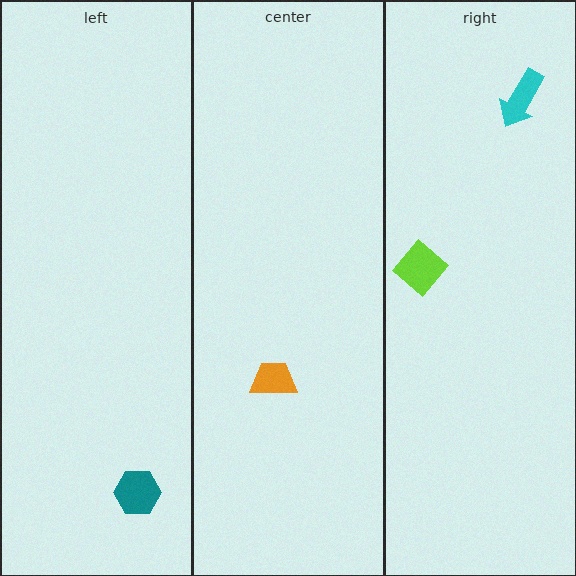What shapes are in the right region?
The lime diamond, the cyan arrow.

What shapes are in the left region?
The teal hexagon.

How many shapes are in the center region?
1.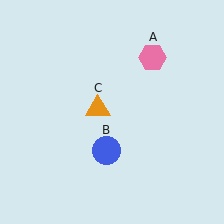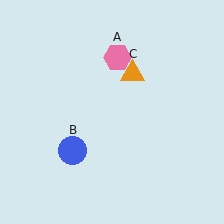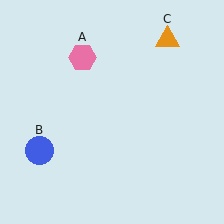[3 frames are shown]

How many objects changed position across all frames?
3 objects changed position: pink hexagon (object A), blue circle (object B), orange triangle (object C).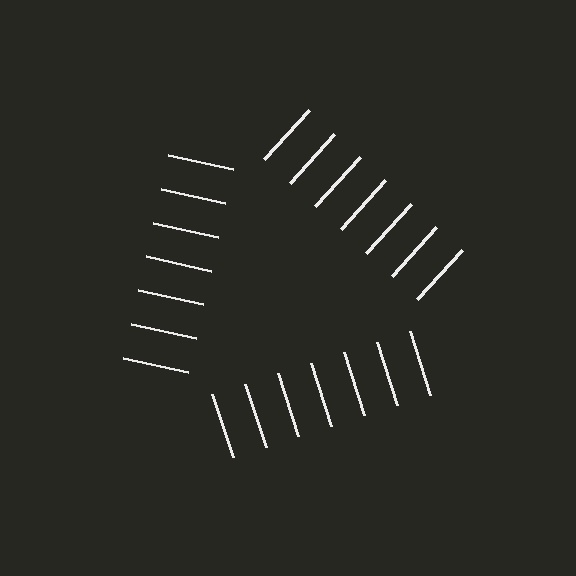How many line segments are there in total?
21 — 7 along each of the 3 edges.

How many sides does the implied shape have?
3 sides — the line-ends trace a triangle.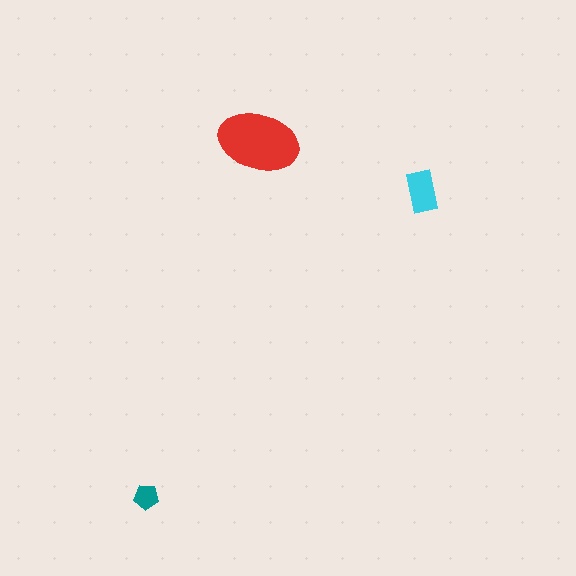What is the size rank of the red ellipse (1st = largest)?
1st.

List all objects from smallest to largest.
The teal pentagon, the cyan rectangle, the red ellipse.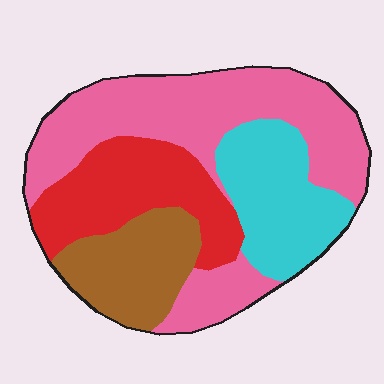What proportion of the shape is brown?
Brown covers 17% of the shape.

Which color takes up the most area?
Pink, at roughly 40%.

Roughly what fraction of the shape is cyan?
Cyan takes up between a sixth and a third of the shape.